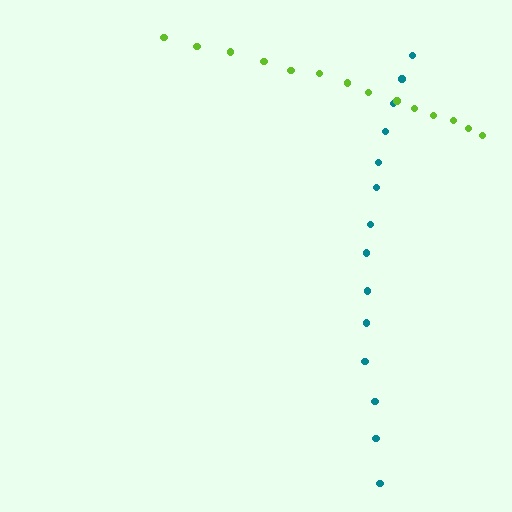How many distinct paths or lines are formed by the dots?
There are 2 distinct paths.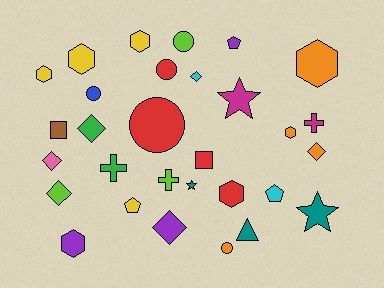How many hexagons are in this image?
There are 7 hexagons.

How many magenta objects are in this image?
There are 2 magenta objects.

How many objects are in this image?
There are 30 objects.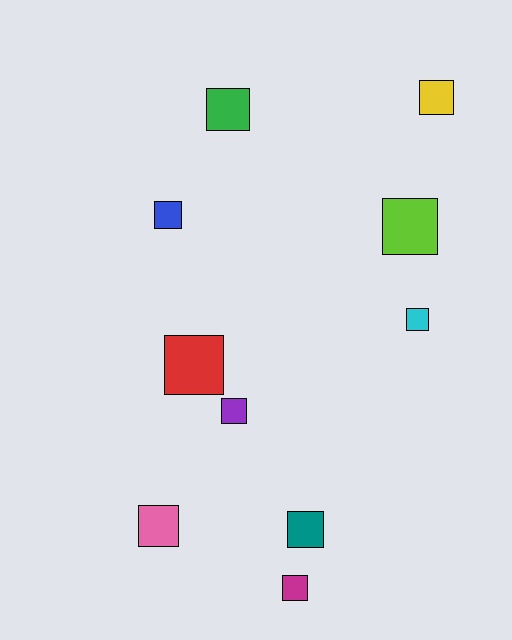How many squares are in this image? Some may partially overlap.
There are 10 squares.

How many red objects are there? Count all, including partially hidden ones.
There is 1 red object.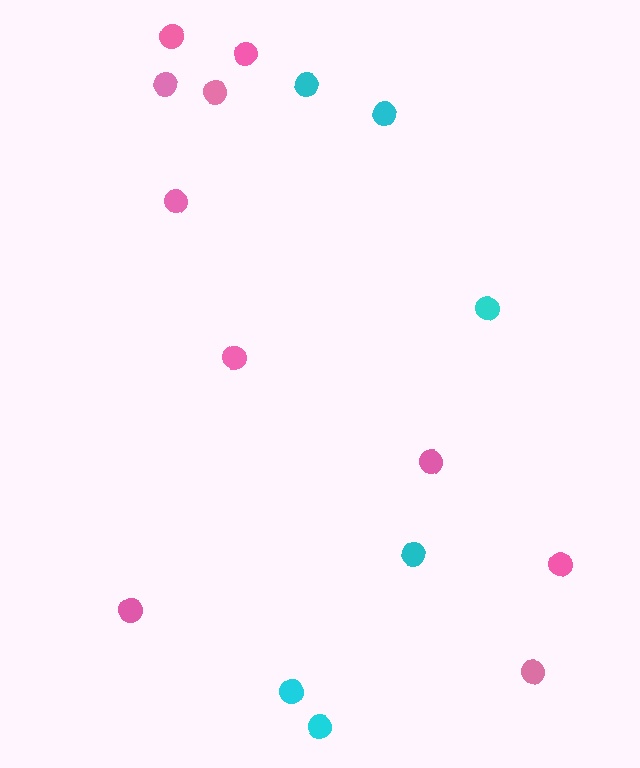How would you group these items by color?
There are 2 groups: one group of pink circles (10) and one group of cyan circles (6).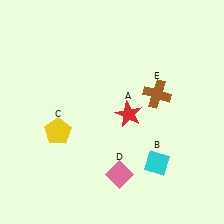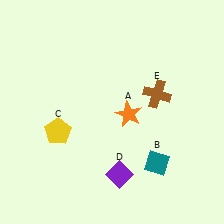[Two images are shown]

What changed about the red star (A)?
In Image 1, A is red. In Image 2, it changed to orange.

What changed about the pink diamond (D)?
In Image 1, D is pink. In Image 2, it changed to purple.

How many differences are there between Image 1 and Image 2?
There are 3 differences between the two images.